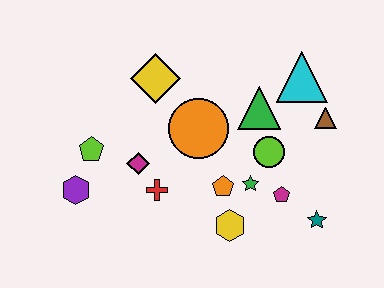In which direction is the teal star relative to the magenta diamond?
The teal star is to the right of the magenta diamond.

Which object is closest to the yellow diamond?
The orange circle is closest to the yellow diamond.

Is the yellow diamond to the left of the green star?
Yes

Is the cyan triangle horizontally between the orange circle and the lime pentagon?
No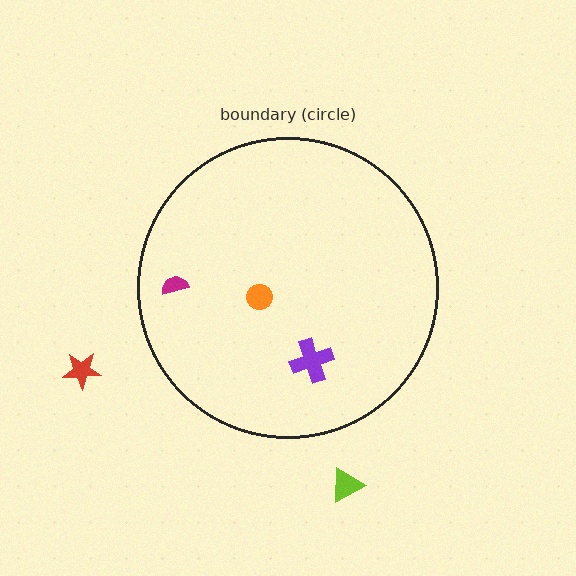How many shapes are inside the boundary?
3 inside, 2 outside.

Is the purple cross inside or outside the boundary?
Inside.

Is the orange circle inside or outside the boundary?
Inside.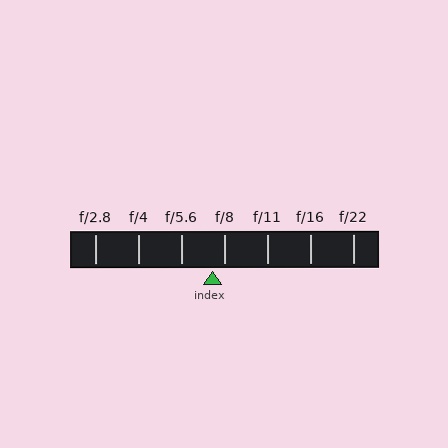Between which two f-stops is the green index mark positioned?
The index mark is between f/5.6 and f/8.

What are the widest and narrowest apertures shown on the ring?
The widest aperture shown is f/2.8 and the narrowest is f/22.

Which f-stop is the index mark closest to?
The index mark is closest to f/8.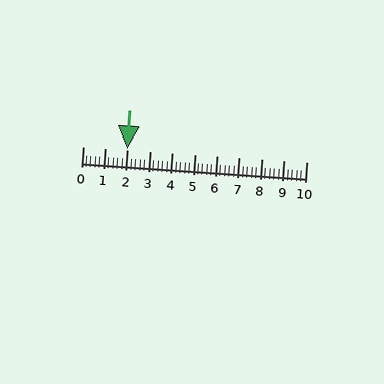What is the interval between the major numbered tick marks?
The major tick marks are spaced 1 units apart.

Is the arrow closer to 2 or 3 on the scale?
The arrow is closer to 2.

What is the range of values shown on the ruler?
The ruler shows values from 0 to 10.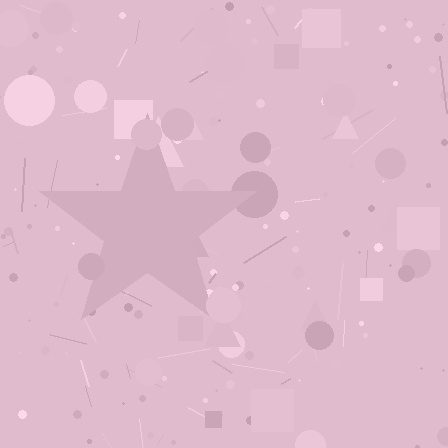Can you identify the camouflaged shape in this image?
The camouflaged shape is a star.